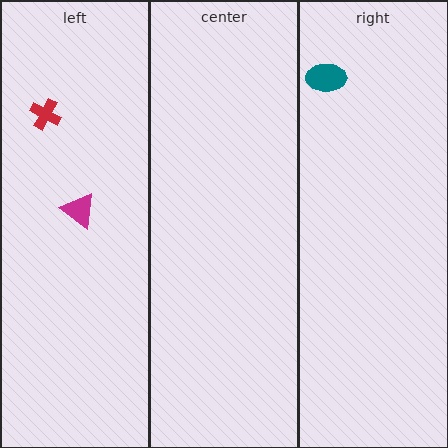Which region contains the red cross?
The left region.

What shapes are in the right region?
The teal ellipse.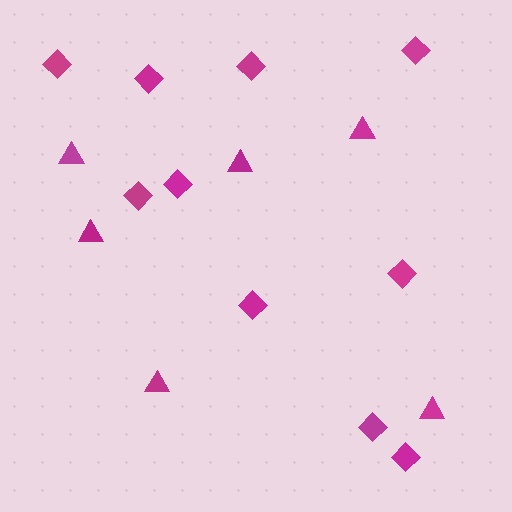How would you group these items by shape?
There are 2 groups: one group of diamonds (10) and one group of triangles (6).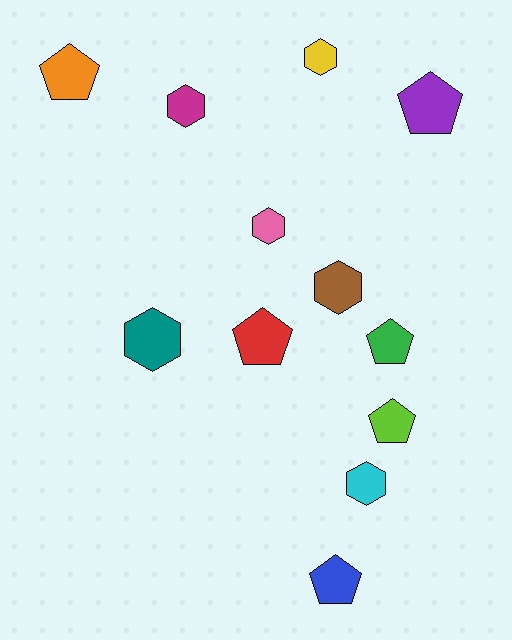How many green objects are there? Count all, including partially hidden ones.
There is 1 green object.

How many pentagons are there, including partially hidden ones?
There are 6 pentagons.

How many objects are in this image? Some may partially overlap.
There are 12 objects.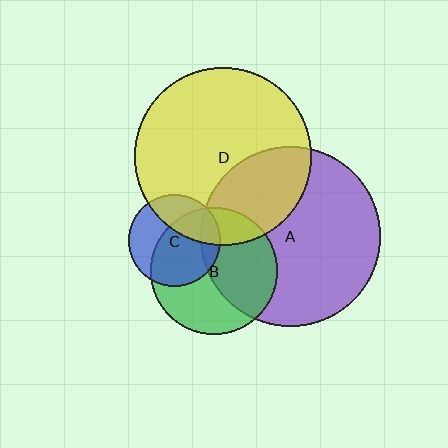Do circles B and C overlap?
Yes.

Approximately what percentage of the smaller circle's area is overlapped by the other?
Approximately 60%.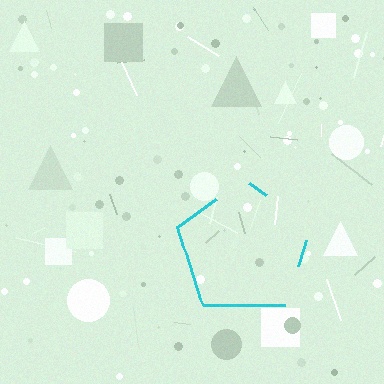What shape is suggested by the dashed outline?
The dashed outline suggests a pentagon.